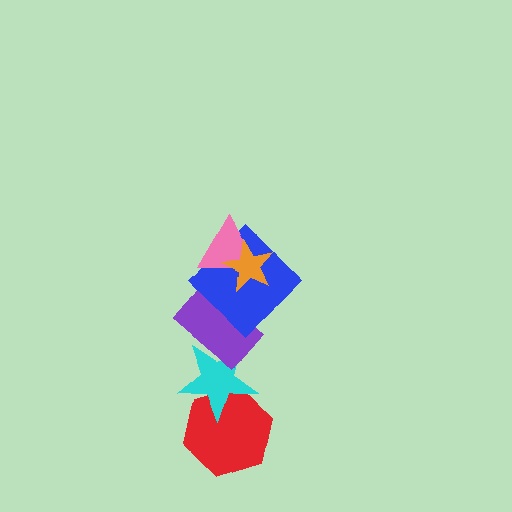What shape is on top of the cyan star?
The purple rectangle is on top of the cyan star.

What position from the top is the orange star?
The orange star is 1st from the top.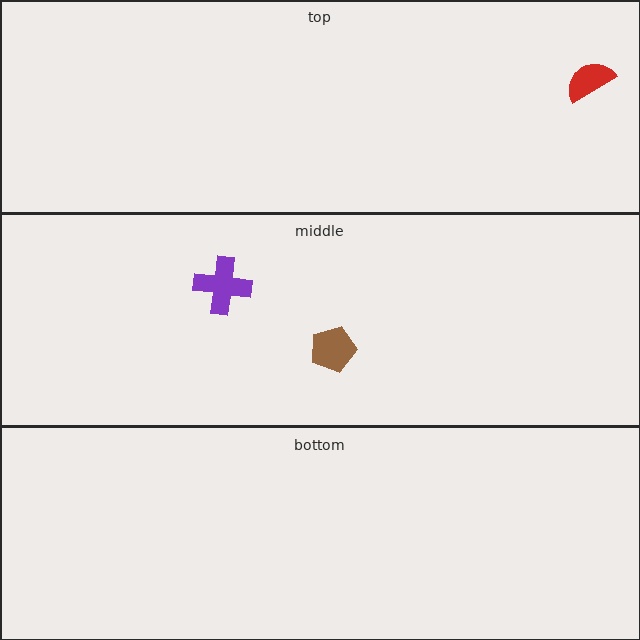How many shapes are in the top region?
1.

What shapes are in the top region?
The red semicircle.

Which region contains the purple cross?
The middle region.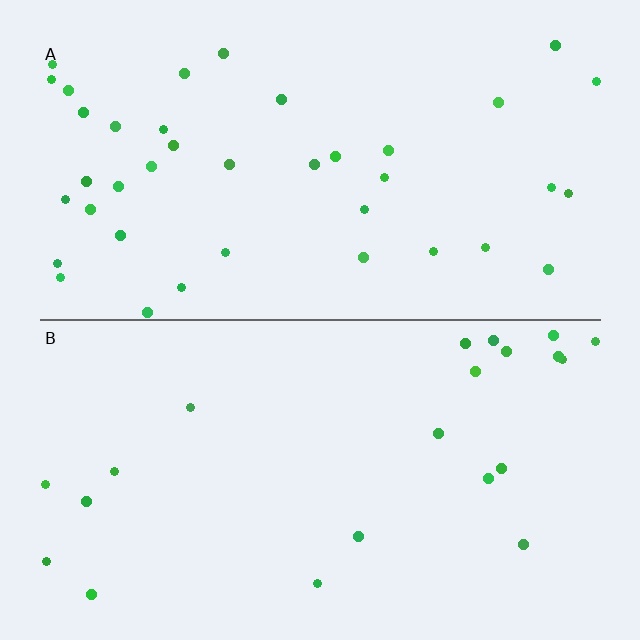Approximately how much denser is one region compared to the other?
Approximately 1.8× — region A over region B.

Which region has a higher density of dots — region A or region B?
A (the top).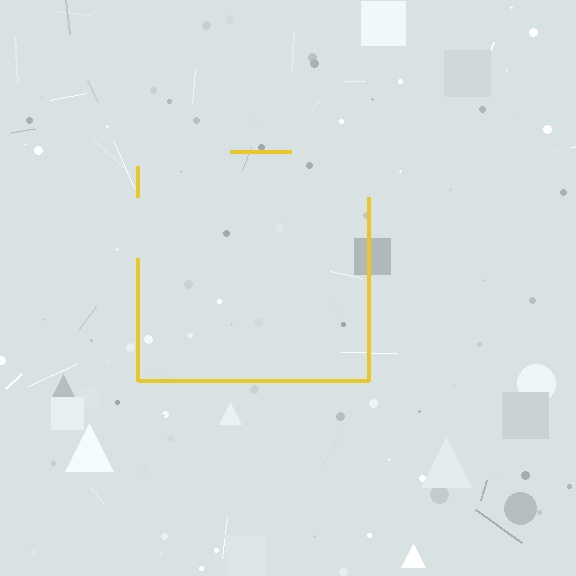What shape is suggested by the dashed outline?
The dashed outline suggests a square.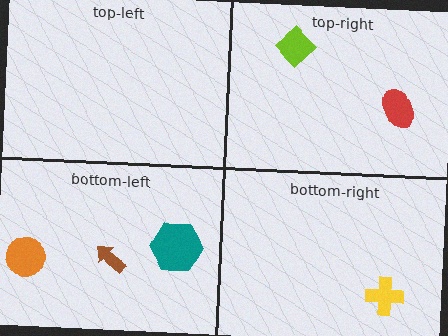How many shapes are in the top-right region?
2.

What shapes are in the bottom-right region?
The yellow cross.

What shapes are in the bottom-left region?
The brown arrow, the teal hexagon, the orange circle.